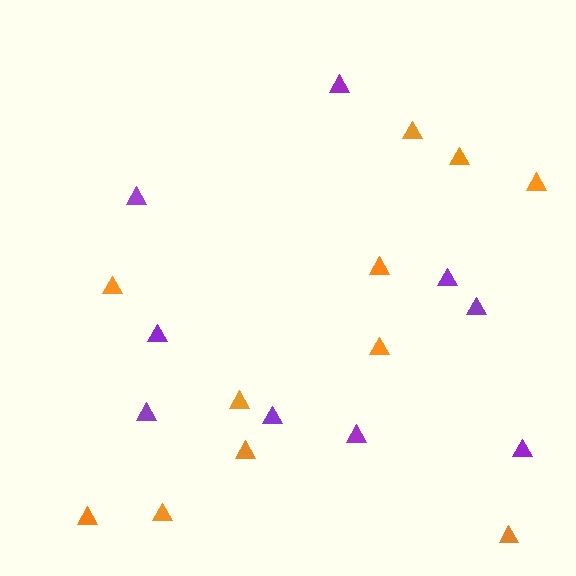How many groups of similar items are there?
There are 2 groups: one group of purple triangles (9) and one group of orange triangles (11).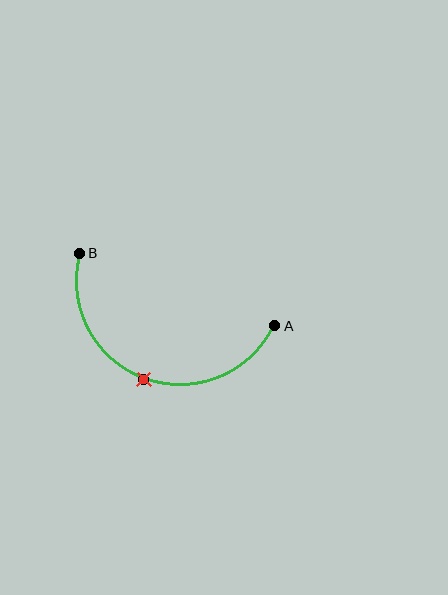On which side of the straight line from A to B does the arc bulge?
The arc bulges below the straight line connecting A and B.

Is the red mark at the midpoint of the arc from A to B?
Yes. The red mark lies on the arc at equal arc-length from both A and B — it is the arc midpoint.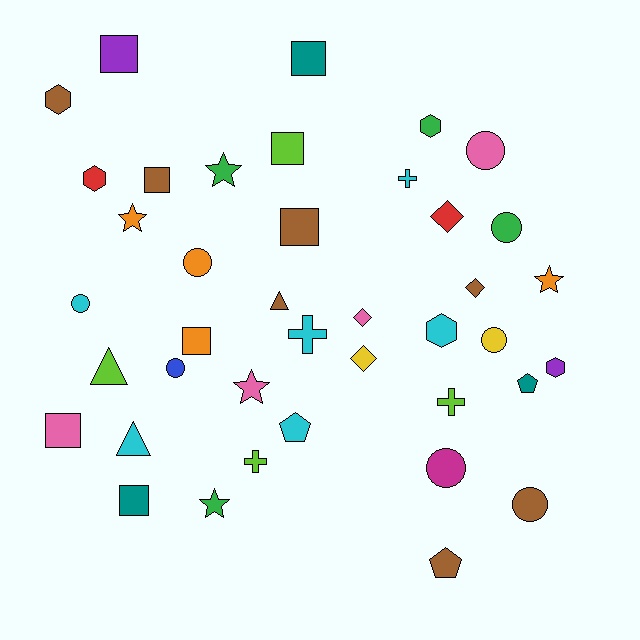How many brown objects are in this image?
There are 7 brown objects.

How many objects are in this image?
There are 40 objects.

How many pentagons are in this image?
There are 3 pentagons.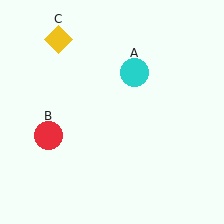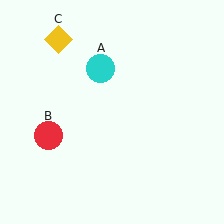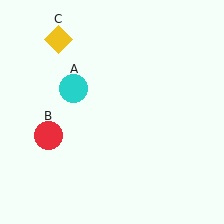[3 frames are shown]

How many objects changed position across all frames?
1 object changed position: cyan circle (object A).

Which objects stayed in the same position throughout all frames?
Red circle (object B) and yellow diamond (object C) remained stationary.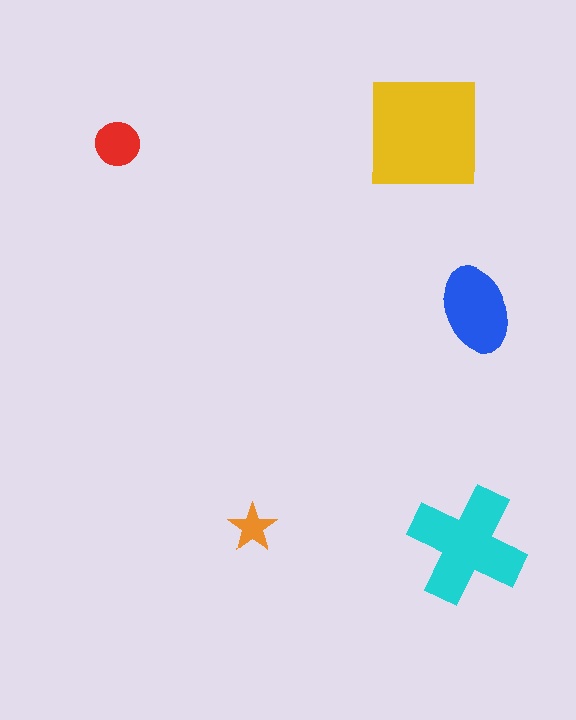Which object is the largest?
The yellow square.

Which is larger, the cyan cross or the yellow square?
The yellow square.